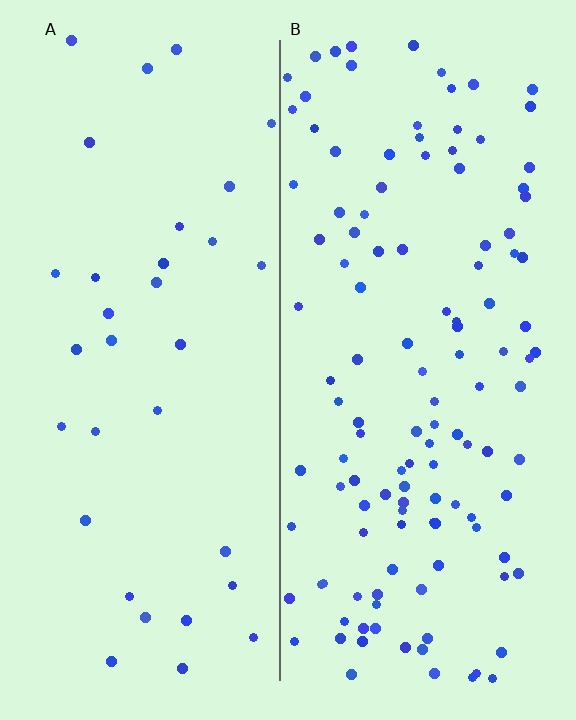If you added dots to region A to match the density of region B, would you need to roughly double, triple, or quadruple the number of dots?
Approximately quadruple.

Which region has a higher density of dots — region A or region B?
B (the right).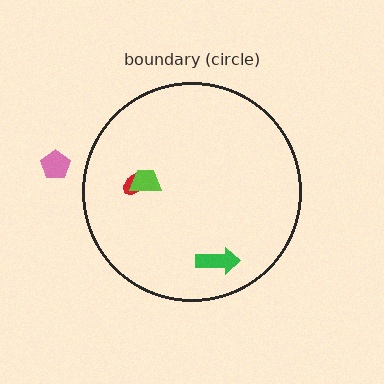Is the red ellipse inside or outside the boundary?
Inside.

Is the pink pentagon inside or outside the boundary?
Outside.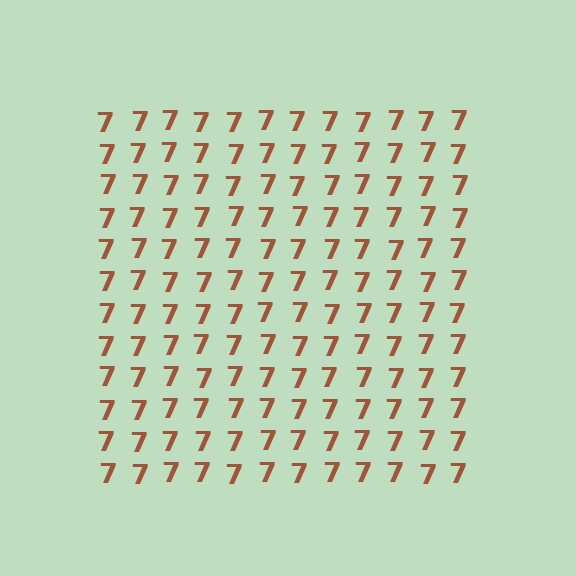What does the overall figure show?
The overall figure shows a square.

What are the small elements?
The small elements are digit 7's.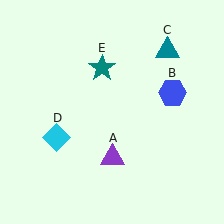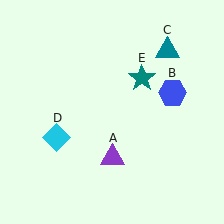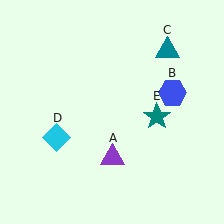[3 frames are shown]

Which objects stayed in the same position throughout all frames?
Purple triangle (object A) and blue hexagon (object B) and teal triangle (object C) and cyan diamond (object D) remained stationary.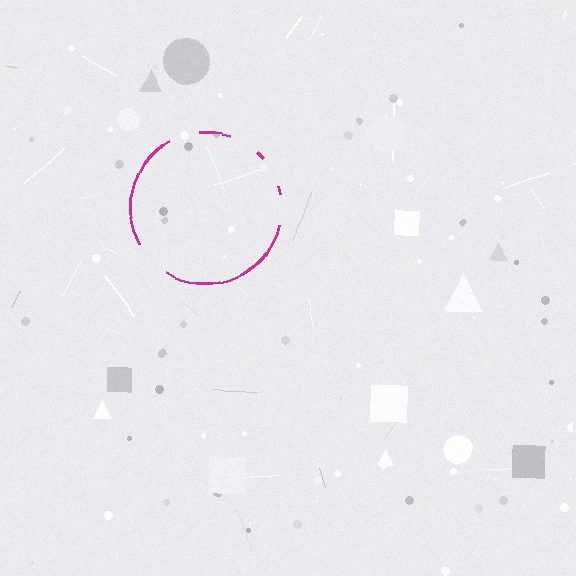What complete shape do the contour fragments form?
The contour fragments form a circle.